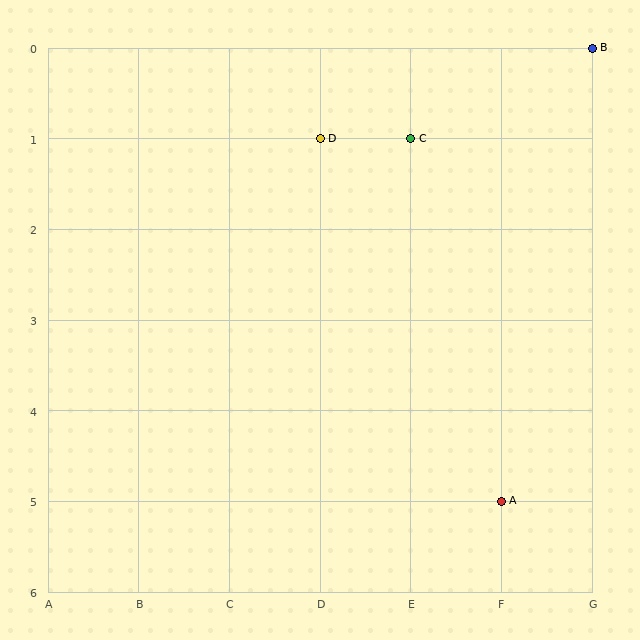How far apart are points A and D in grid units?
Points A and D are 2 columns and 4 rows apart (about 4.5 grid units diagonally).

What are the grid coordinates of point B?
Point B is at grid coordinates (G, 0).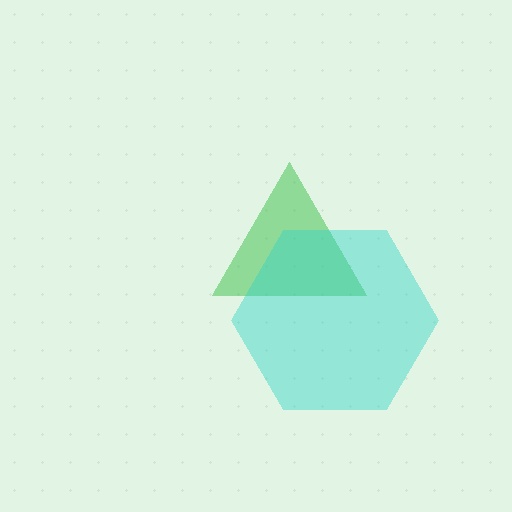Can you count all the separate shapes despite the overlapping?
Yes, there are 2 separate shapes.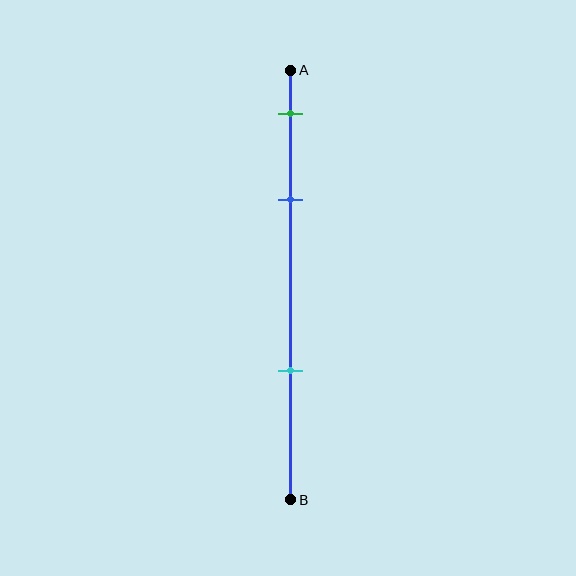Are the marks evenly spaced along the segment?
No, the marks are not evenly spaced.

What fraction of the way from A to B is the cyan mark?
The cyan mark is approximately 70% (0.7) of the way from A to B.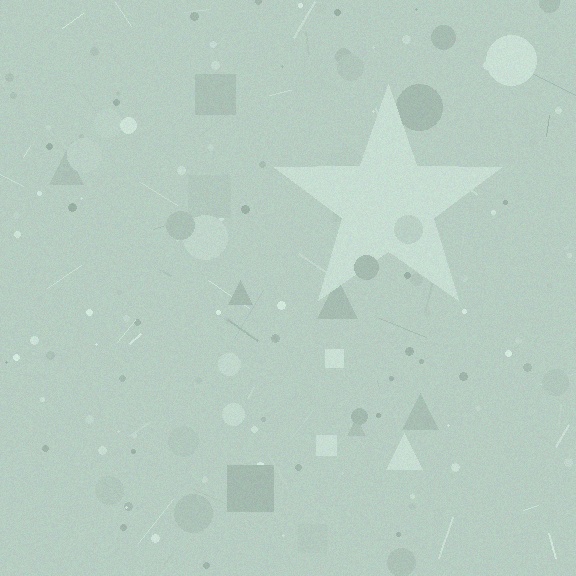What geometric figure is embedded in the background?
A star is embedded in the background.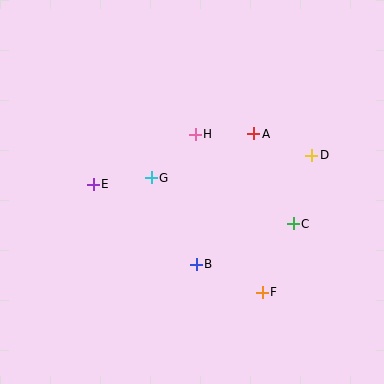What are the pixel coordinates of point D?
Point D is at (312, 155).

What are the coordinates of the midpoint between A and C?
The midpoint between A and C is at (274, 179).